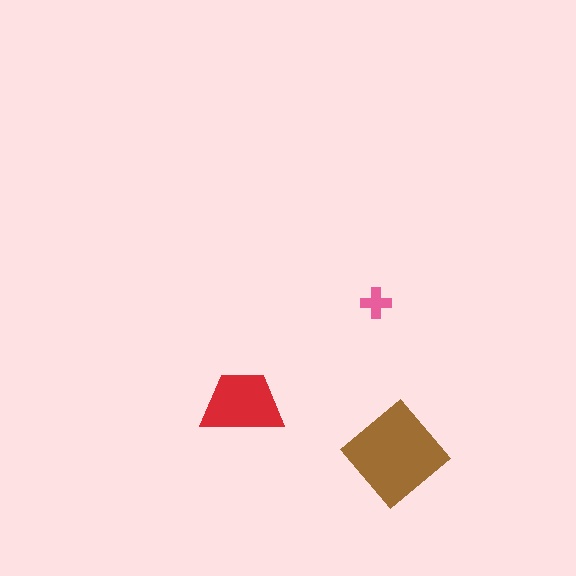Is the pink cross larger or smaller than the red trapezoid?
Smaller.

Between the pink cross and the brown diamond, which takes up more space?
The brown diamond.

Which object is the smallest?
The pink cross.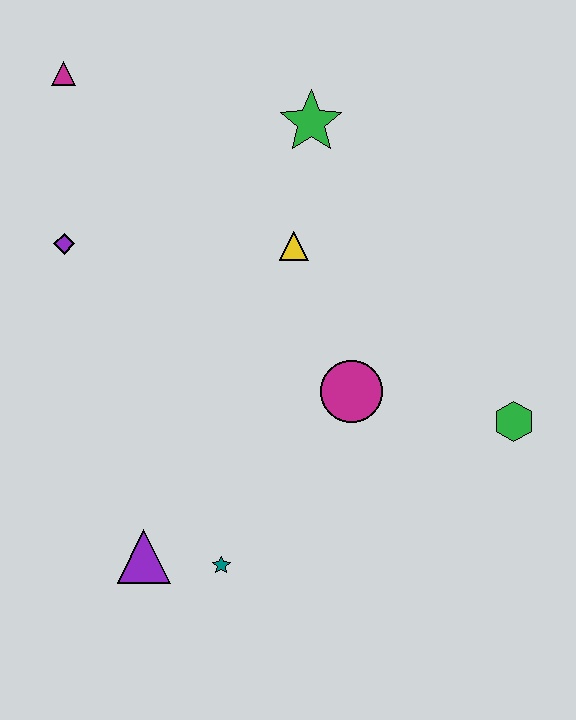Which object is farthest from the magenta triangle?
The green hexagon is farthest from the magenta triangle.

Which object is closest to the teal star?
The purple triangle is closest to the teal star.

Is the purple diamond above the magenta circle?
Yes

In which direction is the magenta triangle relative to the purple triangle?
The magenta triangle is above the purple triangle.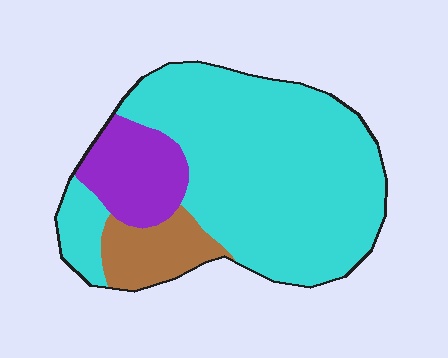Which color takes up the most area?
Cyan, at roughly 75%.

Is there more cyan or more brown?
Cyan.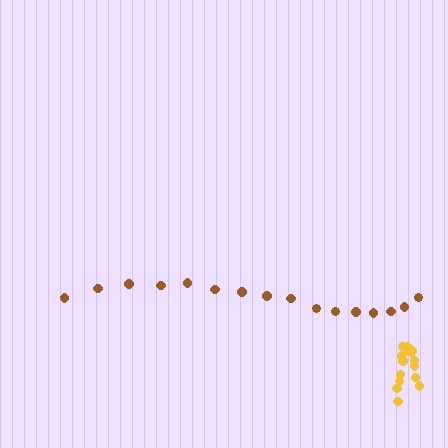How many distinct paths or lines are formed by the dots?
There are 2 distinct paths.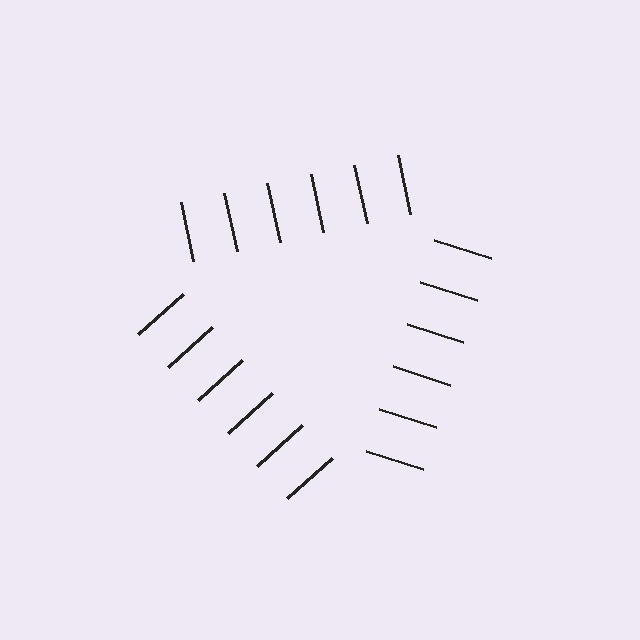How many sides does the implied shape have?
3 sides — the line-ends trace a triangle.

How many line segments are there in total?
18 — 6 along each of the 3 edges.